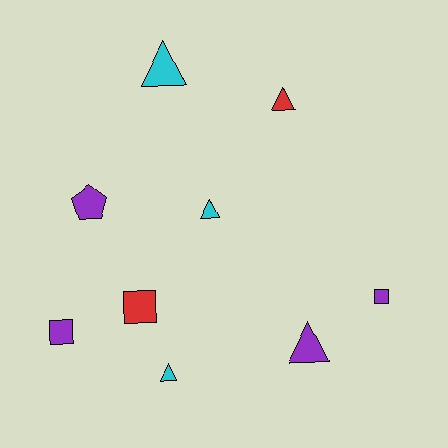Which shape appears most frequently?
Triangle, with 5 objects.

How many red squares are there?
There is 1 red square.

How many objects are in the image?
There are 9 objects.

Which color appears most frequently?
Purple, with 4 objects.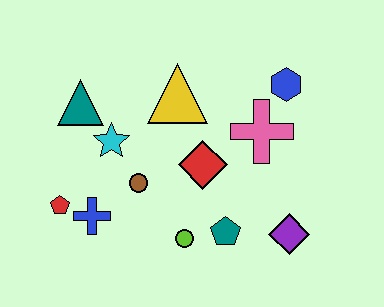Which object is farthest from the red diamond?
The red pentagon is farthest from the red diamond.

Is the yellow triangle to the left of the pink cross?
Yes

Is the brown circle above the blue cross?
Yes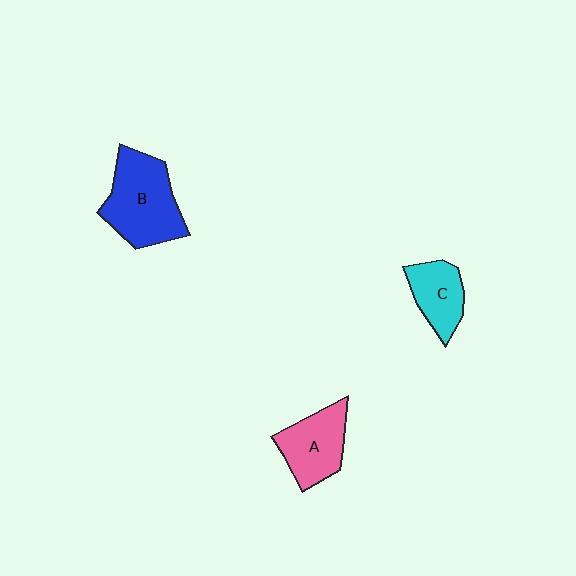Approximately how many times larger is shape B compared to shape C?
Approximately 1.8 times.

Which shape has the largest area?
Shape B (blue).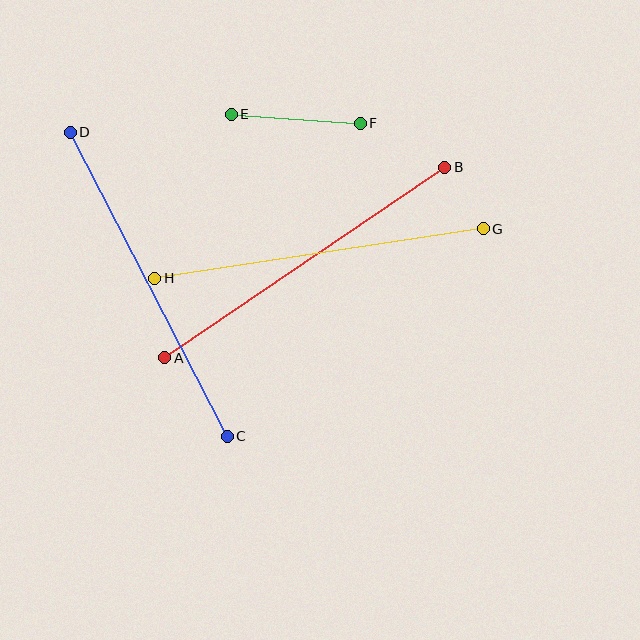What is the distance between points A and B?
The distance is approximately 339 pixels.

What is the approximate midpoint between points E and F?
The midpoint is at approximately (296, 119) pixels.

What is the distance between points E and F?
The distance is approximately 129 pixels.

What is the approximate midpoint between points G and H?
The midpoint is at approximately (319, 254) pixels.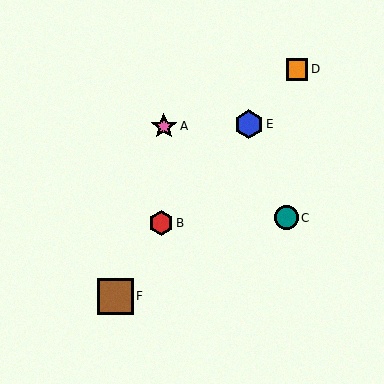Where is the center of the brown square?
The center of the brown square is at (115, 296).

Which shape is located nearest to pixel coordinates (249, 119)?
The blue hexagon (labeled E) at (249, 124) is nearest to that location.